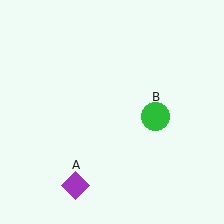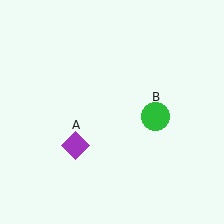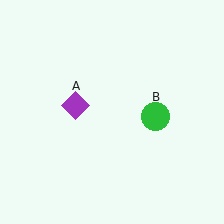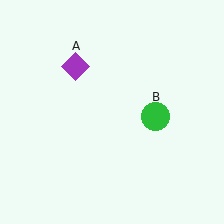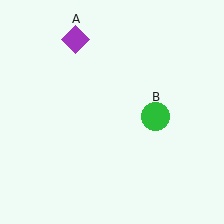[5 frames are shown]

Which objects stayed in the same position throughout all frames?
Green circle (object B) remained stationary.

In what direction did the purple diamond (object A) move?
The purple diamond (object A) moved up.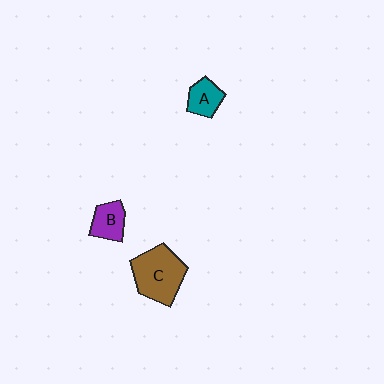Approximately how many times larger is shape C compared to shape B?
Approximately 2.1 times.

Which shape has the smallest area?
Shape A (teal).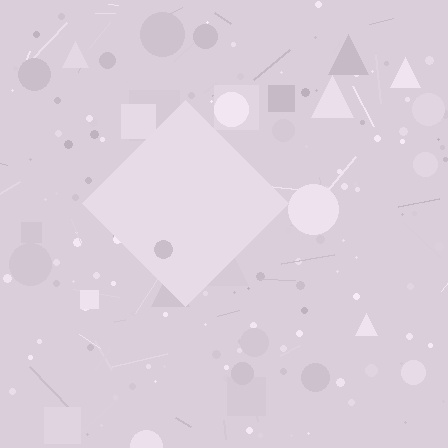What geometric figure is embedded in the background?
A diamond is embedded in the background.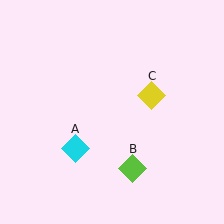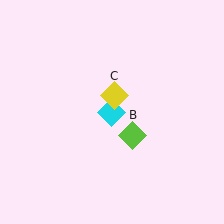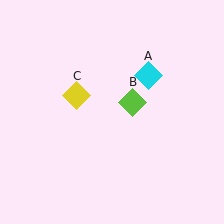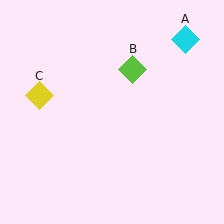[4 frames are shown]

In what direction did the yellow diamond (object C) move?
The yellow diamond (object C) moved left.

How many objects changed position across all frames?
3 objects changed position: cyan diamond (object A), lime diamond (object B), yellow diamond (object C).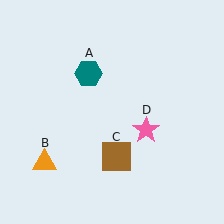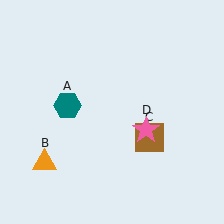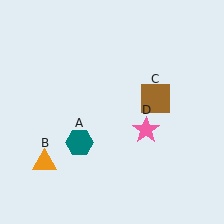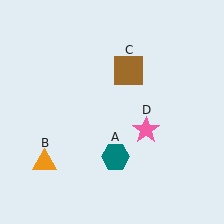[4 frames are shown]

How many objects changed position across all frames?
2 objects changed position: teal hexagon (object A), brown square (object C).